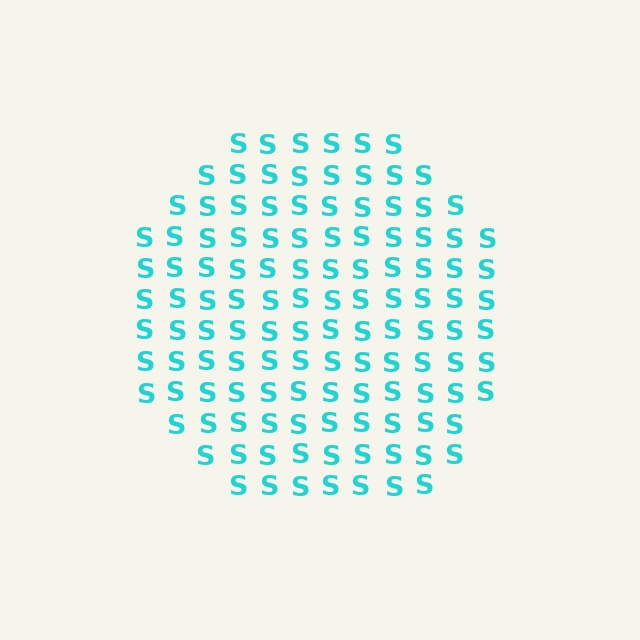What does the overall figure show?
The overall figure shows a circle.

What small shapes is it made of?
It is made of small letter S's.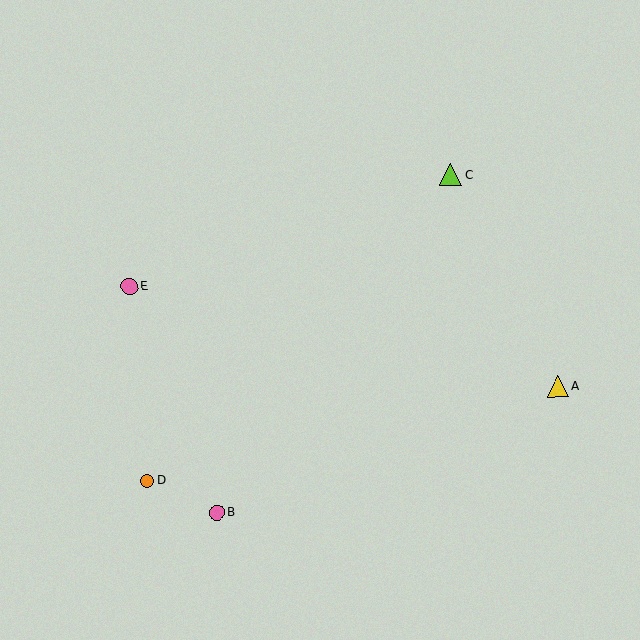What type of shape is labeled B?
Shape B is a pink circle.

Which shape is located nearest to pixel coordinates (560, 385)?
The yellow triangle (labeled A) at (558, 387) is nearest to that location.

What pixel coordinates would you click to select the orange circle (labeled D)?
Click at (147, 481) to select the orange circle D.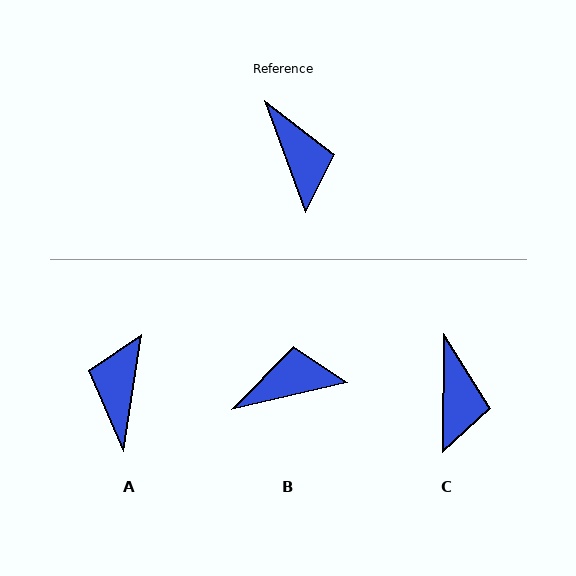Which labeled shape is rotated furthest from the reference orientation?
A, about 152 degrees away.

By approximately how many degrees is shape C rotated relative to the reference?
Approximately 20 degrees clockwise.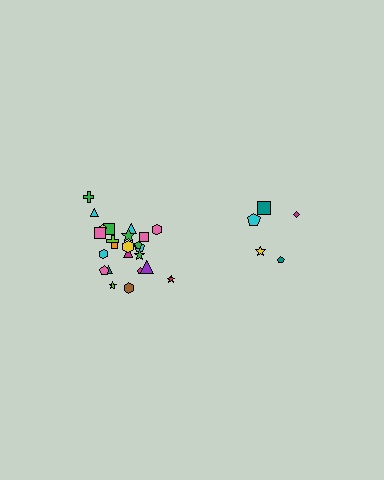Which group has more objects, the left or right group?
The left group.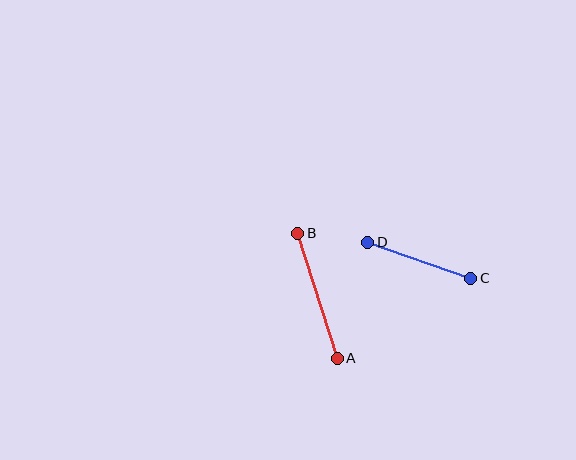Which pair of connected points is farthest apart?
Points A and B are farthest apart.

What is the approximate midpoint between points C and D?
The midpoint is at approximately (419, 260) pixels.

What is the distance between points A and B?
The distance is approximately 131 pixels.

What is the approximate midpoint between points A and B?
The midpoint is at approximately (317, 296) pixels.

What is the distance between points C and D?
The distance is approximately 109 pixels.